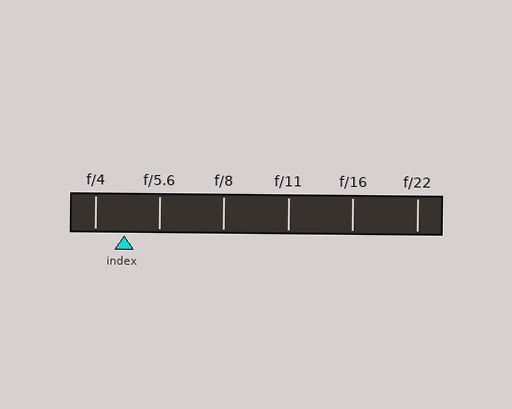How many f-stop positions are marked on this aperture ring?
There are 6 f-stop positions marked.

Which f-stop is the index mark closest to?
The index mark is closest to f/4.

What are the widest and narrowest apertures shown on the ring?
The widest aperture shown is f/4 and the narrowest is f/22.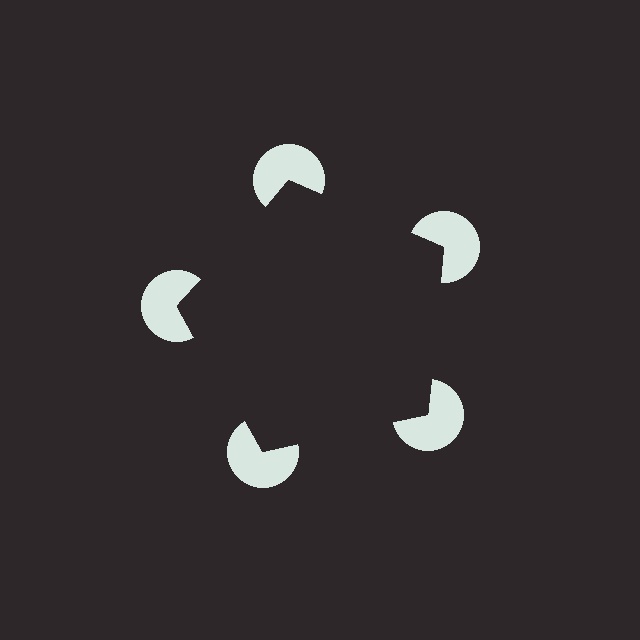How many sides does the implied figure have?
5 sides.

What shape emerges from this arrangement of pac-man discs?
An illusory pentagon — its edges are inferred from the aligned wedge cuts in the pac-man discs, not physically drawn.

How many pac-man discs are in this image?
There are 5 — one at each vertex of the illusory pentagon.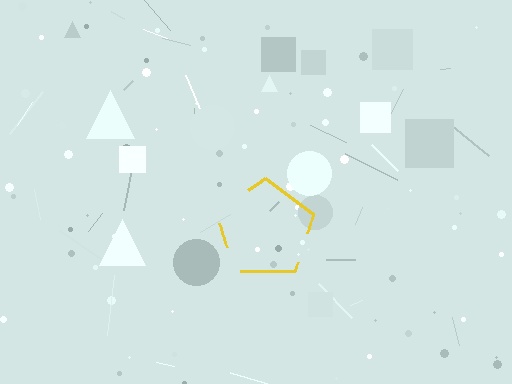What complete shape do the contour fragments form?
The contour fragments form a pentagon.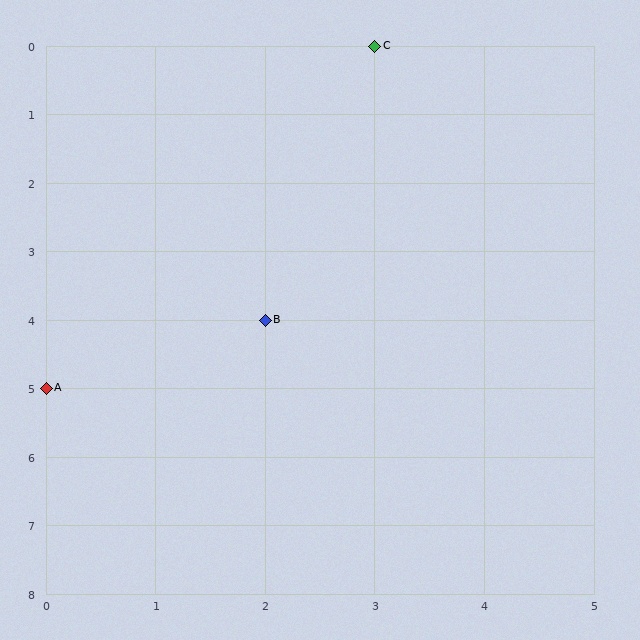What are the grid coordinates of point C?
Point C is at grid coordinates (3, 0).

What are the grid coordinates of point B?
Point B is at grid coordinates (2, 4).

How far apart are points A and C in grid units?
Points A and C are 3 columns and 5 rows apart (about 5.8 grid units diagonally).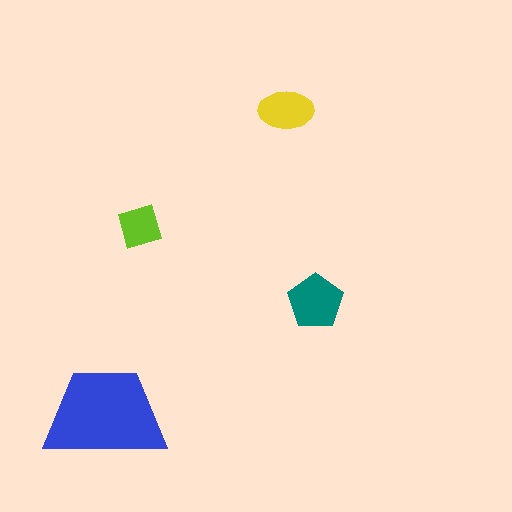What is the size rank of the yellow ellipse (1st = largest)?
3rd.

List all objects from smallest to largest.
The lime diamond, the yellow ellipse, the teal pentagon, the blue trapezoid.